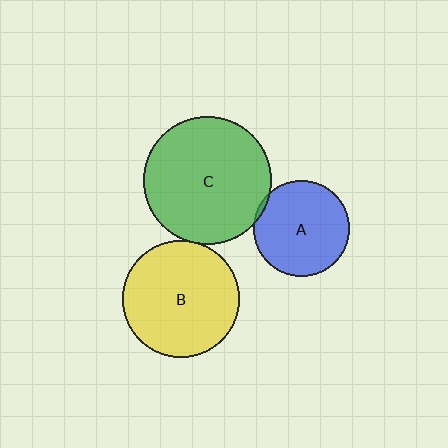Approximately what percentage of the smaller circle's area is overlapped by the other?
Approximately 5%.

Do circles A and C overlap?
Yes.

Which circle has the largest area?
Circle C (green).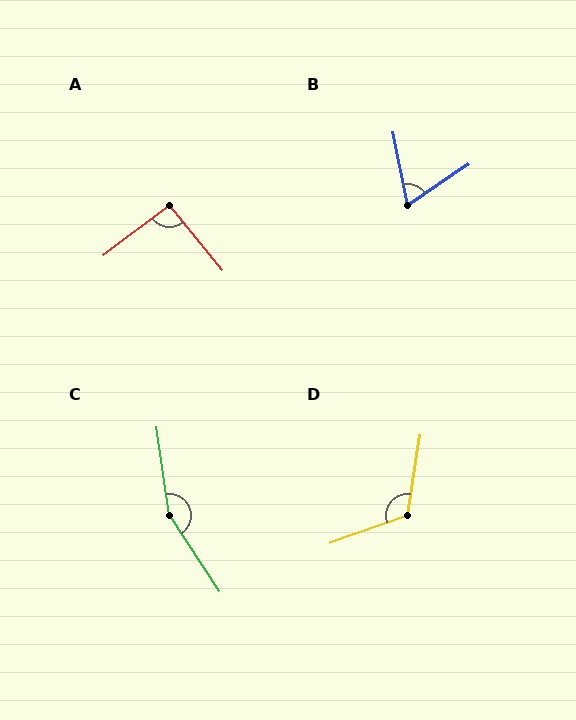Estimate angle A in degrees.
Approximately 92 degrees.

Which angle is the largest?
C, at approximately 154 degrees.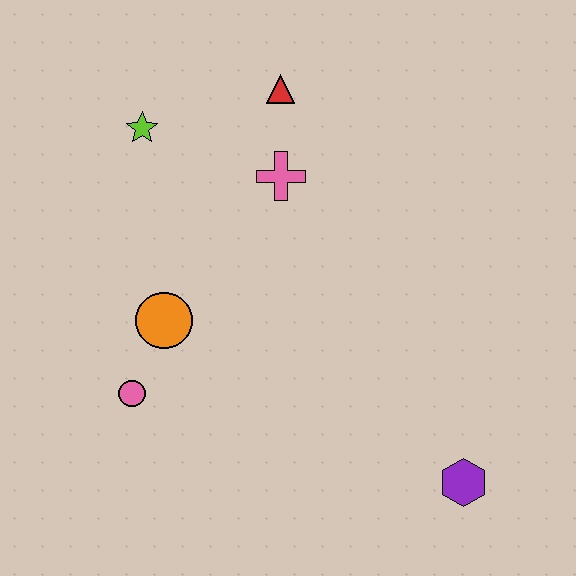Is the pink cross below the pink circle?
No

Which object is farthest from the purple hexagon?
The lime star is farthest from the purple hexagon.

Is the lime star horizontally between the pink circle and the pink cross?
Yes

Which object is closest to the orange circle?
The pink circle is closest to the orange circle.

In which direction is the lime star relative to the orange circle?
The lime star is above the orange circle.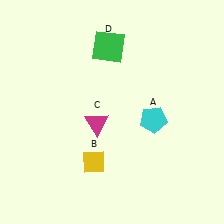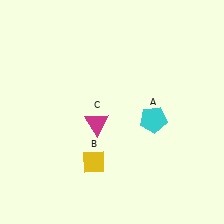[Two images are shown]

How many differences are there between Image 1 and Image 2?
There is 1 difference between the two images.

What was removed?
The green square (D) was removed in Image 2.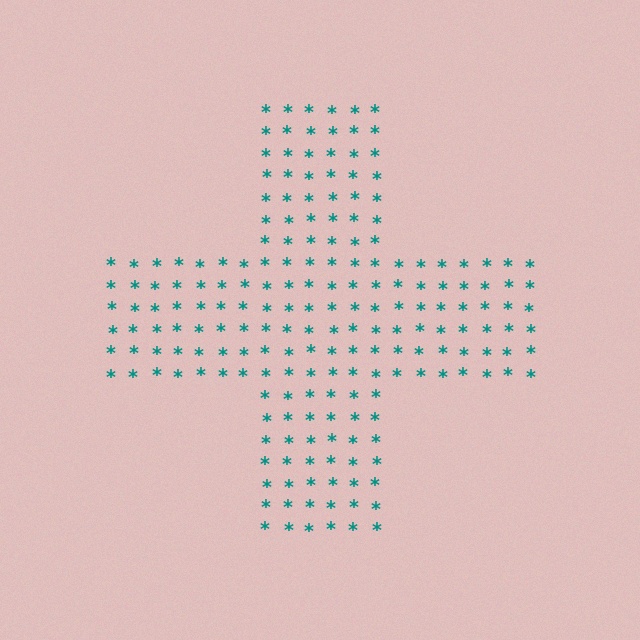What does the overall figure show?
The overall figure shows a cross.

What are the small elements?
The small elements are asterisks.